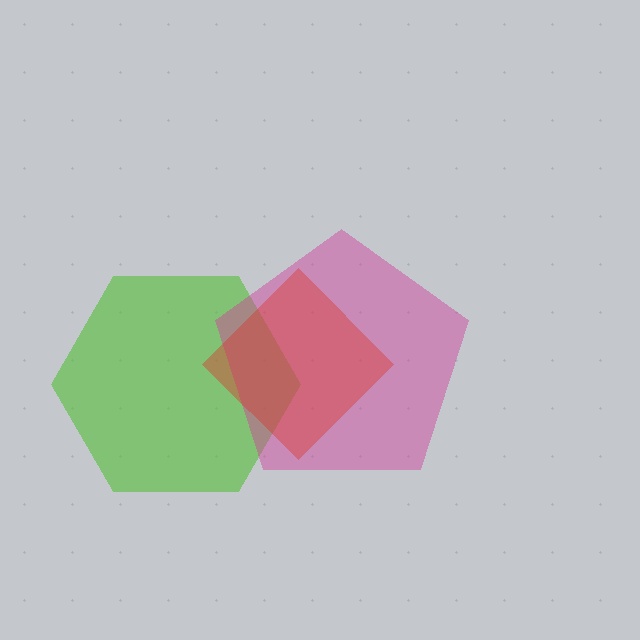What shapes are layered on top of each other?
The layered shapes are: a lime hexagon, a magenta pentagon, a red diamond.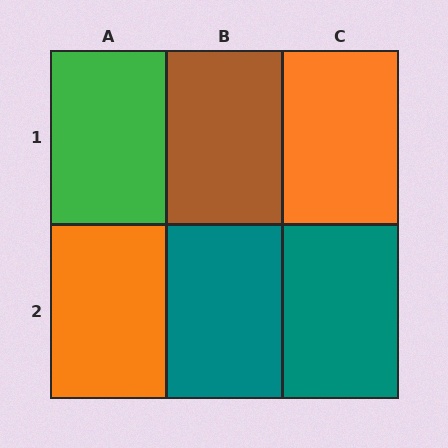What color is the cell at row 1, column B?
Brown.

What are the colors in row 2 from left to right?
Orange, teal, teal.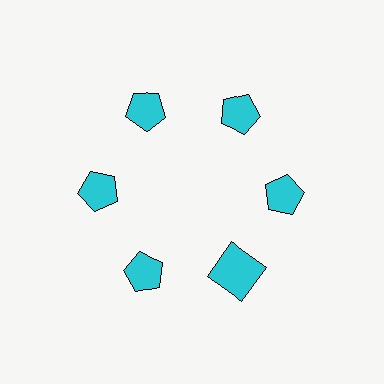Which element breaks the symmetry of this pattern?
The cyan square at roughly the 5 o'clock position breaks the symmetry. All other shapes are cyan pentagons.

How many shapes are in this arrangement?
There are 6 shapes arranged in a ring pattern.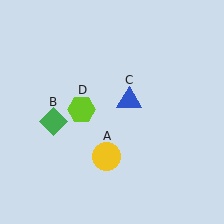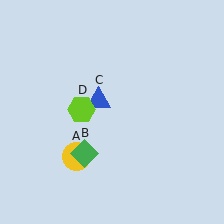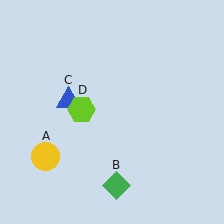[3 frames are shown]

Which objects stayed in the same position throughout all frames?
Lime hexagon (object D) remained stationary.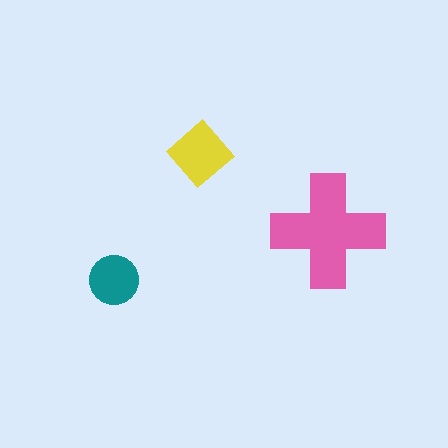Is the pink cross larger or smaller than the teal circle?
Larger.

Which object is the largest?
The pink cross.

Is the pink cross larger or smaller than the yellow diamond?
Larger.